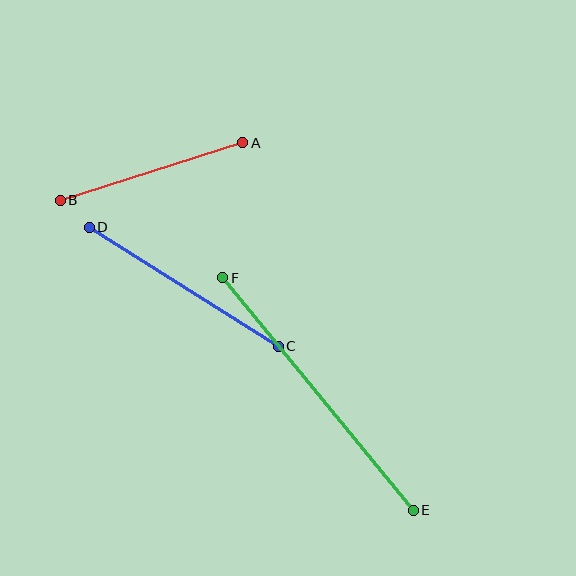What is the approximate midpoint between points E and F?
The midpoint is at approximately (318, 394) pixels.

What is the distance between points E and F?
The distance is approximately 301 pixels.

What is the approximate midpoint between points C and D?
The midpoint is at approximately (184, 287) pixels.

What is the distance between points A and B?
The distance is approximately 191 pixels.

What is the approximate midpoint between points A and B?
The midpoint is at approximately (152, 172) pixels.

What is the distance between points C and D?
The distance is approximately 223 pixels.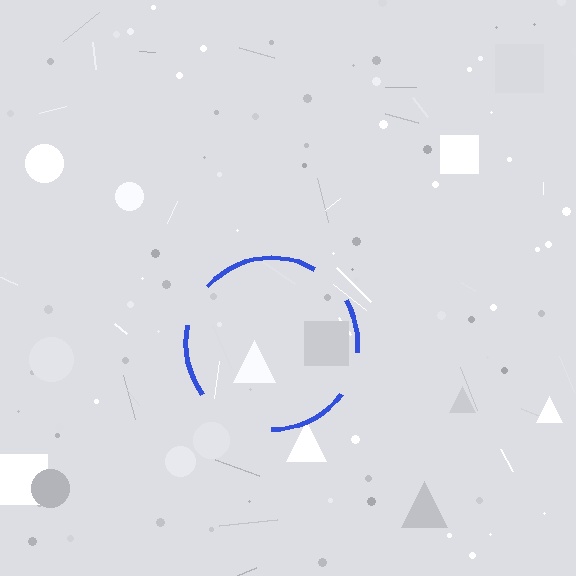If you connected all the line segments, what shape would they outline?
They would outline a circle.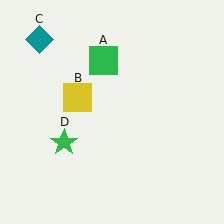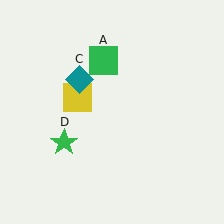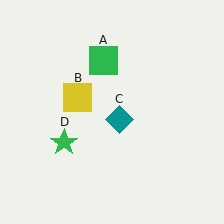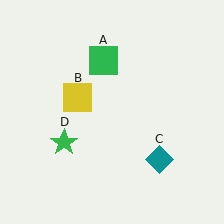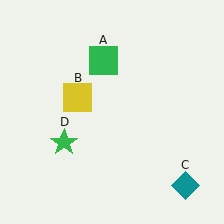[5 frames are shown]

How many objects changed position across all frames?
1 object changed position: teal diamond (object C).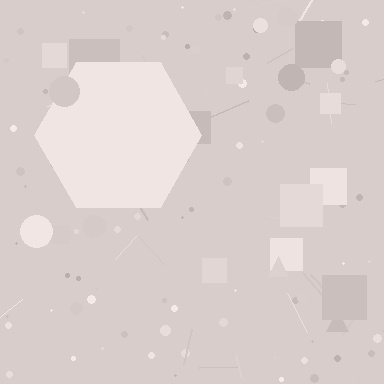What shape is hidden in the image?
A hexagon is hidden in the image.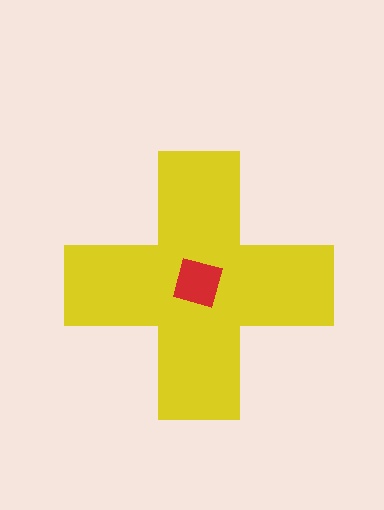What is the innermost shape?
The red square.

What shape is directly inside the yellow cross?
The red square.